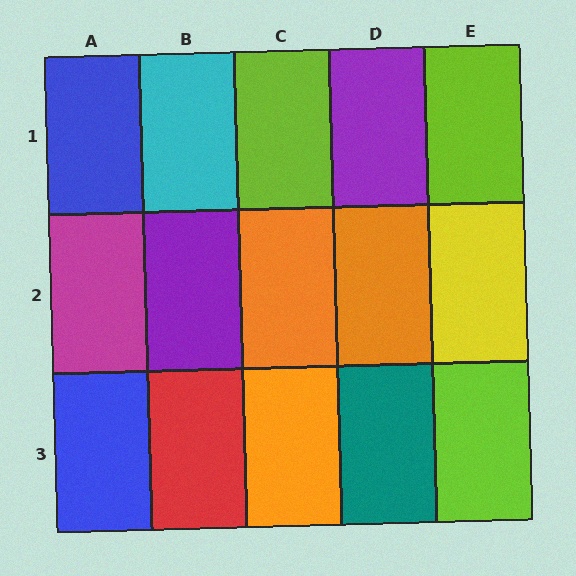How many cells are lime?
3 cells are lime.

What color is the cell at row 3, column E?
Lime.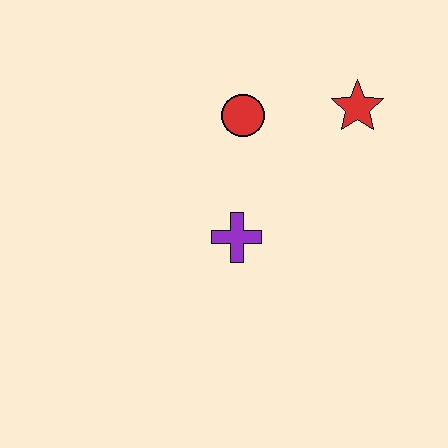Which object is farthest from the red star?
The purple cross is farthest from the red star.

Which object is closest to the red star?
The red circle is closest to the red star.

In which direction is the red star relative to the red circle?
The red star is to the right of the red circle.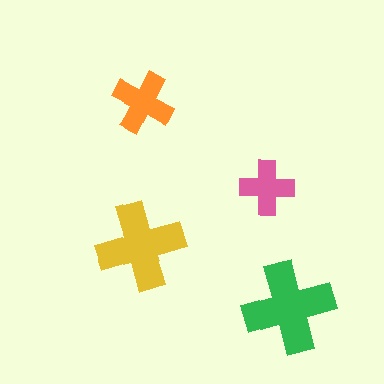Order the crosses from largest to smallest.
the green one, the yellow one, the orange one, the pink one.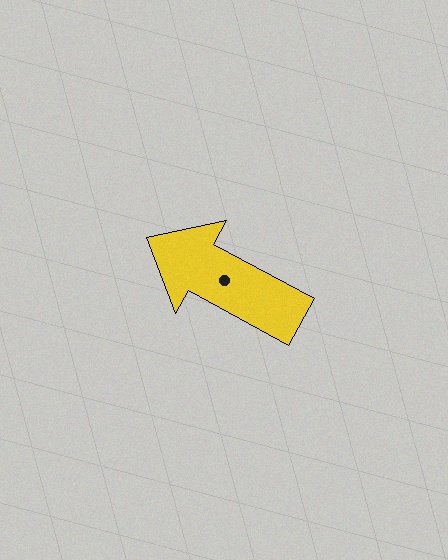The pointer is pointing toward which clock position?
Roughly 10 o'clock.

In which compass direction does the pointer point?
Northwest.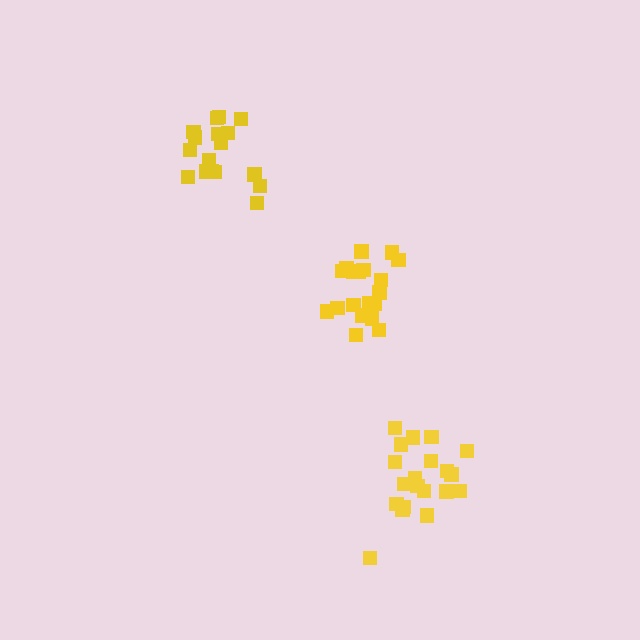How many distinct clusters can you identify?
There are 3 distinct clusters.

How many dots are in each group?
Group 1: 20 dots, Group 2: 17 dots, Group 3: 20 dots (57 total).